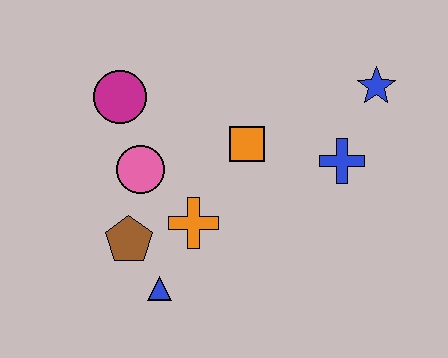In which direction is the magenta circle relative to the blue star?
The magenta circle is to the left of the blue star.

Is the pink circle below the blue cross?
Yes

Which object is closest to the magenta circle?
The pink circle is closest to the magenta circle.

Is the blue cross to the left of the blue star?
Yes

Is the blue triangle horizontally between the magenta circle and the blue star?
Yes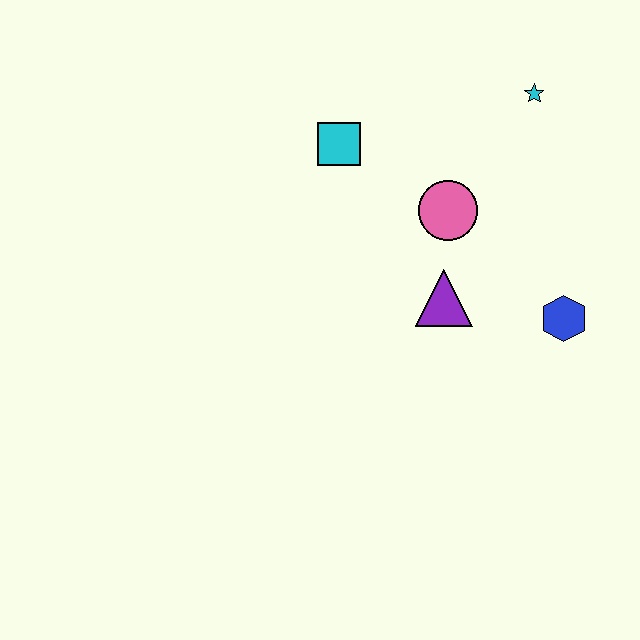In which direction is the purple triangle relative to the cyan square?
The purple triangle is below the cyan square.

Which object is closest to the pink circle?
The purple triangle is closest to the pink circle.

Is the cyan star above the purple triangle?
Yes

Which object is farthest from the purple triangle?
The cyan star is farthest from the purple triangle.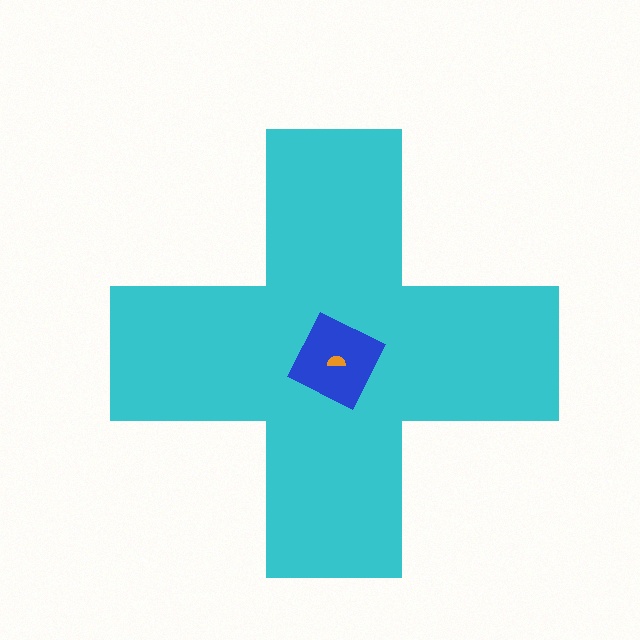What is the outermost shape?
The cyan cross.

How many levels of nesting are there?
3.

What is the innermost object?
The orange semicircle.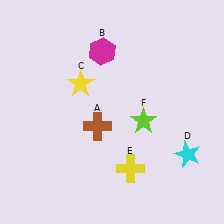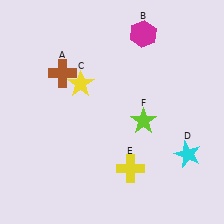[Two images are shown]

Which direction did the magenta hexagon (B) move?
The magenta hexagon (B) moved right.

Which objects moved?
The objects that moved are: the brown cross (A), the magenta hexagon (B).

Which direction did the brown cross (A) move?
The brown cross (A) moved up.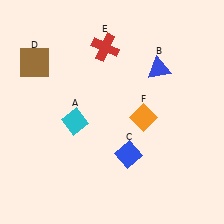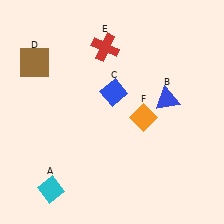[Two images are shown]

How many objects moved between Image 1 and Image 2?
3 objects moved between the two images.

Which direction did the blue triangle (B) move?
The blue triangle (B) moved down.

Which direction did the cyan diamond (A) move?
The cyan diamond (A) moved down.